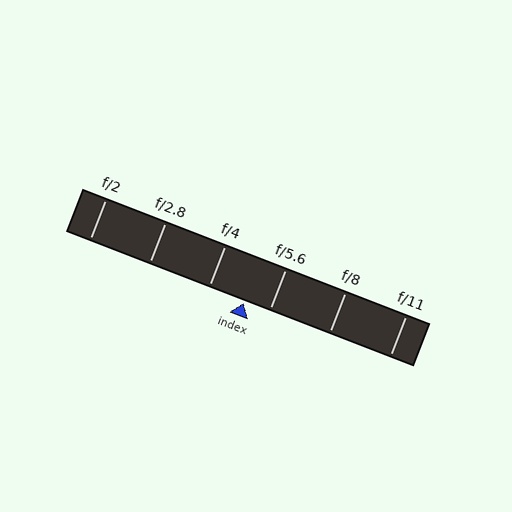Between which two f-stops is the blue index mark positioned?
The index mark is between f/4 and f/5.6.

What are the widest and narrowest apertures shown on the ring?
The widest aperture shown is f/2 and the narrowest is f/11.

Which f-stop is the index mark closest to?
The index mark is closest to f/5.6.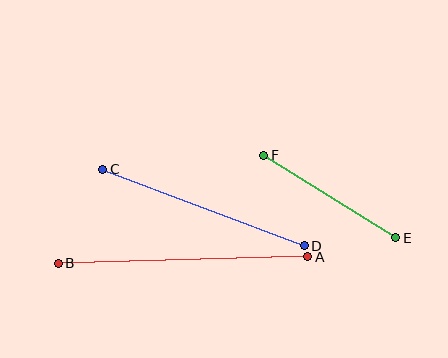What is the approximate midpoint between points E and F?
The midpoint is at approximately (330, 196) pixels.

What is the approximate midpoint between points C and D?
The midpoint is at approximately (203, 207) pixels.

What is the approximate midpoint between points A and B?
The midpoint is at approximately (183, 260) pixels.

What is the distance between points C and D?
The distance is approximately 215 pixels.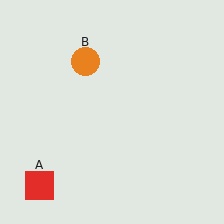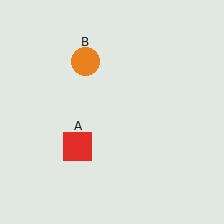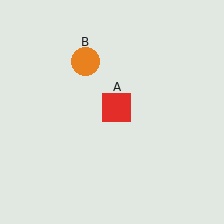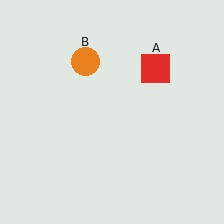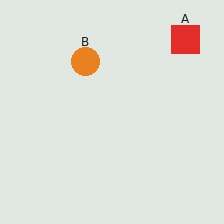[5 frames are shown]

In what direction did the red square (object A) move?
The red square (object A) moved up and to the right.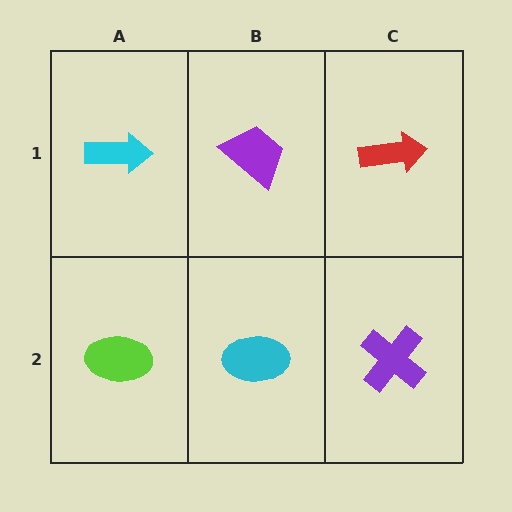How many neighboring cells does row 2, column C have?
2.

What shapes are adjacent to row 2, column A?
A cyan arrow (row 1, column A), a cyan ellipse (row 2, column B).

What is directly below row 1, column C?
A purple cross.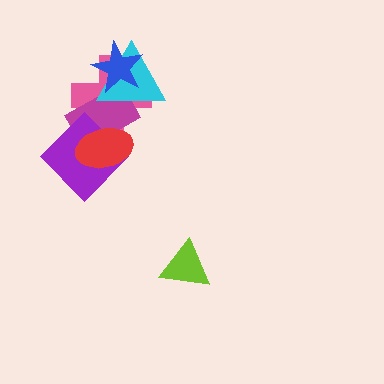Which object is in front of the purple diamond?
The red ellipse is in front of the purple diamond.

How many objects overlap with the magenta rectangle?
5 objects overlap with the magenta rectangle.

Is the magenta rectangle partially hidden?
Yes, it is partially covered by another shape.